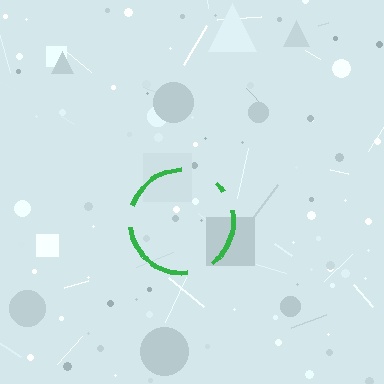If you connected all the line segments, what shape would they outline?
They would outline a circle.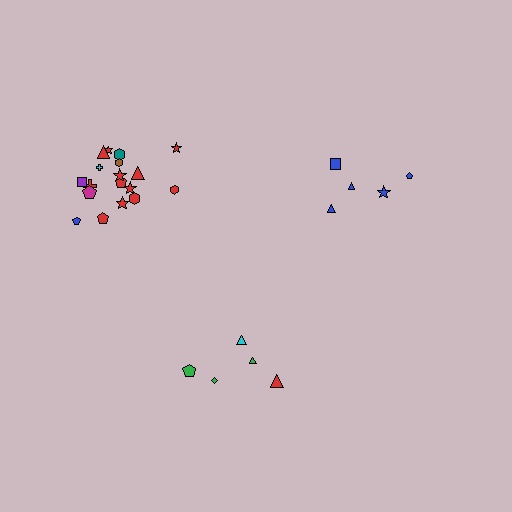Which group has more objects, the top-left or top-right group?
The top-left group.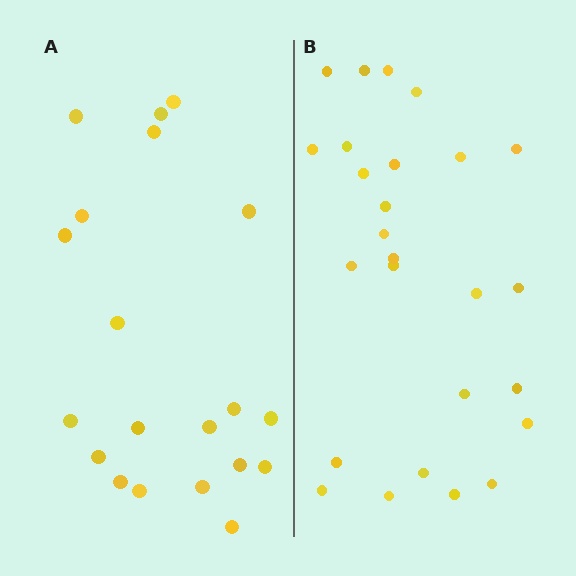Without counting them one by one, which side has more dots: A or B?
Region B (the right region) has more dots.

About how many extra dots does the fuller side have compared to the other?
Region B has about 6 more dots than region A.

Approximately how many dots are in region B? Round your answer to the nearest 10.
About 30 dots. (The exact count is 26, which rounds to 30.)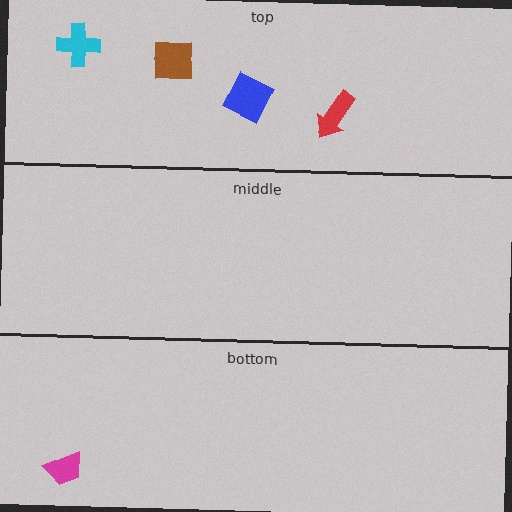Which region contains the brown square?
The top region.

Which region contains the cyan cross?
The top region.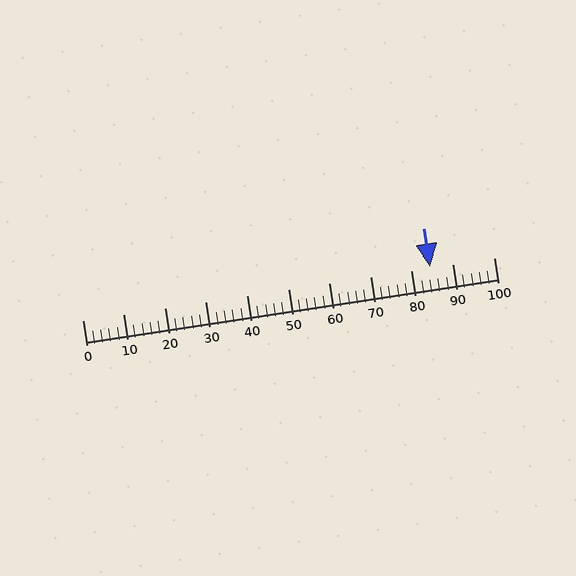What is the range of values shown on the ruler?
The ruler shows values from 0 to 100.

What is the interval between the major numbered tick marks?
The major tick marks are spaced 10 units apart.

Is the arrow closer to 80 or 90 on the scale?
The arrow is closer to 80.